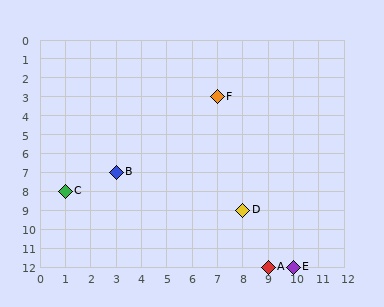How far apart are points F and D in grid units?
Points F and D are 1 column and 6 rows apart (about 6.1 grid units diagonally).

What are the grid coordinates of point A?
Point A is at grid coordinates (9, 12).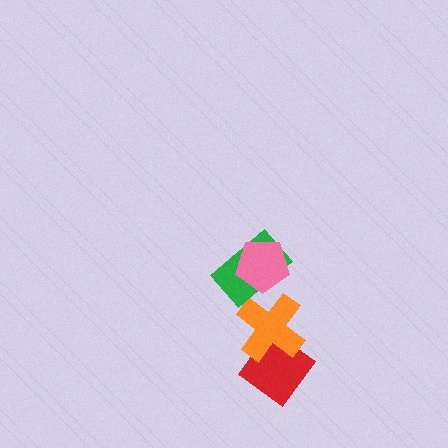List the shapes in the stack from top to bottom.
From top to bottom: the pink pentagon, the green rectangle, the orange cross, the red diamond.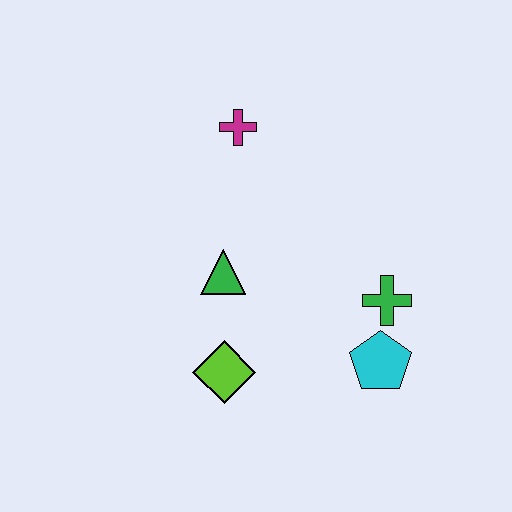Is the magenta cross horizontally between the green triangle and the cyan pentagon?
Yes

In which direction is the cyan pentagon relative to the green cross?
The cyan pentagon is below the green cross.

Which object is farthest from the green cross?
The magenta cross is farthest from the green cross.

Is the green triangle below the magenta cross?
Yes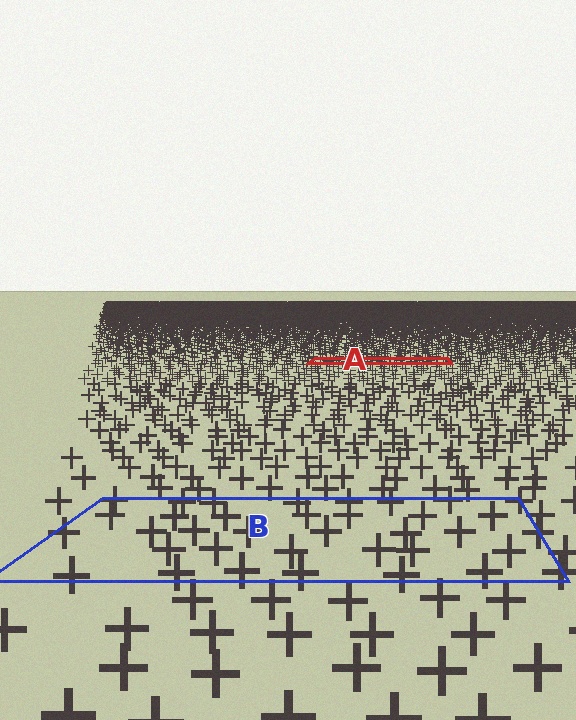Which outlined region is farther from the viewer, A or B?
Region A is farther from the viewer — the texture elements inside it appear smaller and more densely packed.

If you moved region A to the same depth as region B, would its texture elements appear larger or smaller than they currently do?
They would appear larger. At a closer depth, the same texture elements are projected at a bigger on-screen size.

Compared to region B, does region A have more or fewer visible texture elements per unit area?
Region A has more texture elements per unit area — they are packed more densely because it is farther away.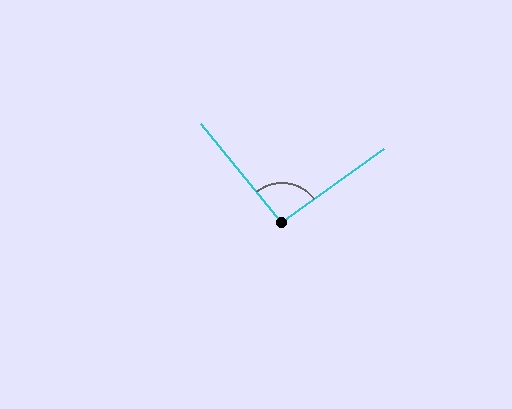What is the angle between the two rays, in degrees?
Approximately 93 degrees.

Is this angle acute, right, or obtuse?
It is approximately a right angle.